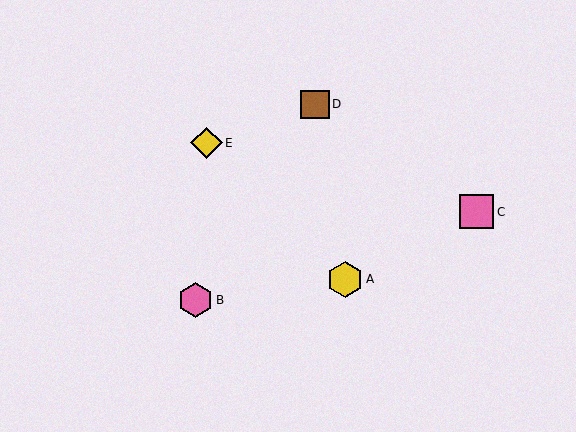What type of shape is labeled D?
Shape D is a brown square.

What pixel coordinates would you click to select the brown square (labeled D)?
Click at (315, 104) to select the brown square D.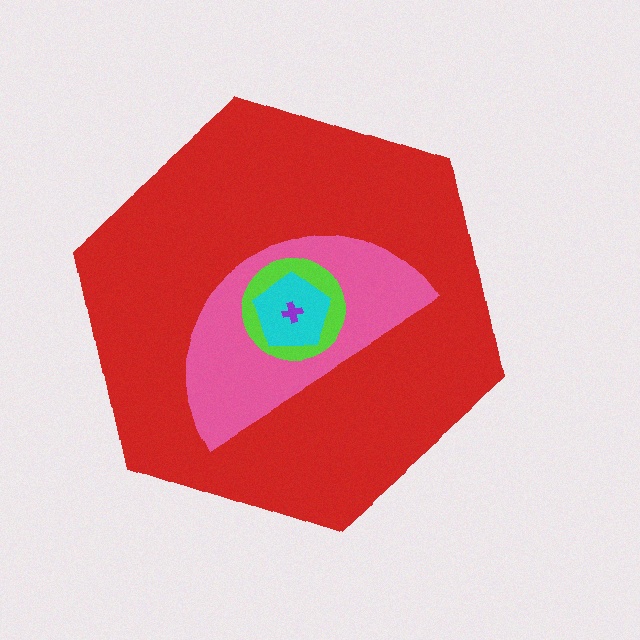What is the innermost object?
The purple cross.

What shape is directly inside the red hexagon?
The pink semicircle.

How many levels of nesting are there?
5.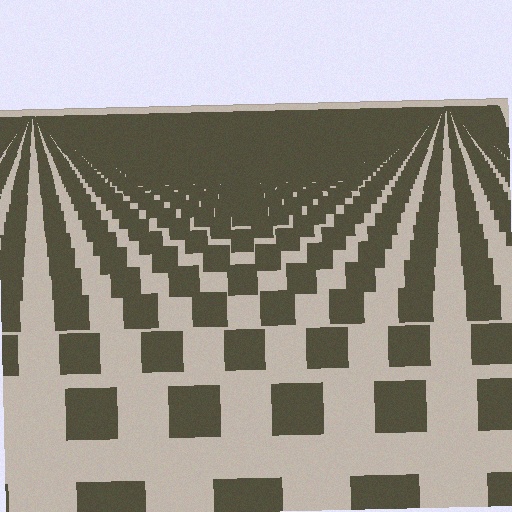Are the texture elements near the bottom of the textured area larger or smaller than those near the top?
Larger. Near the bottom, elements are closer to the viewer and appear at a bigger on-screen size.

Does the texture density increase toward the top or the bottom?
Density increases toward the top.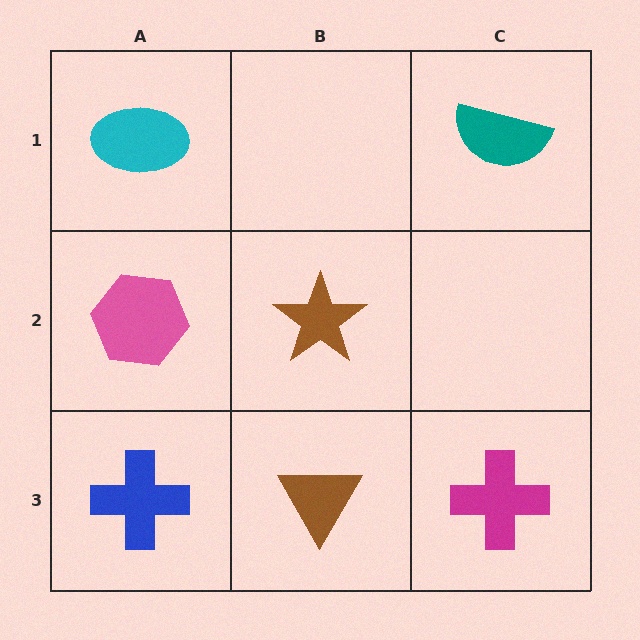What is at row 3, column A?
A blue cross.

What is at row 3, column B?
A brown triangle.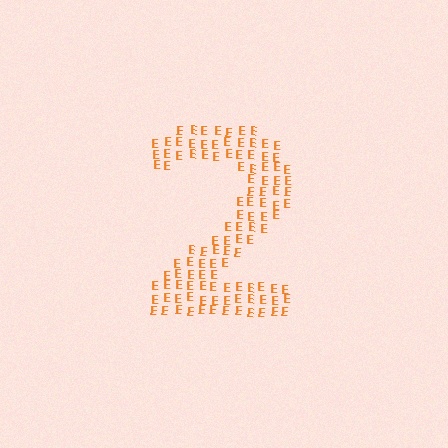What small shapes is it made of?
It is made of small letter E's.